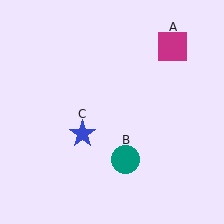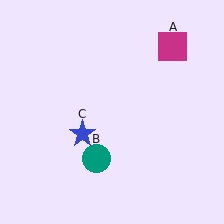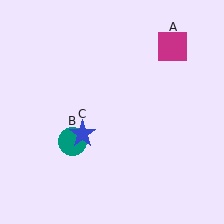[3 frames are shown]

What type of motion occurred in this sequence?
The teal circle (object B) rotated clockwise around the center of the scene.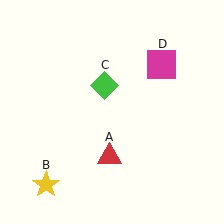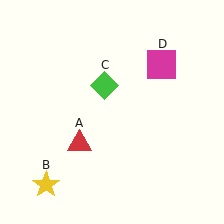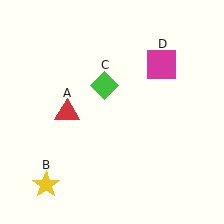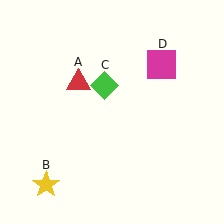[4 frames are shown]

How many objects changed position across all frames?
1 object changed position: red triangle (object A).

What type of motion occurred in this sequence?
The red triangle (object A) rotated clockwise around the center of the scene.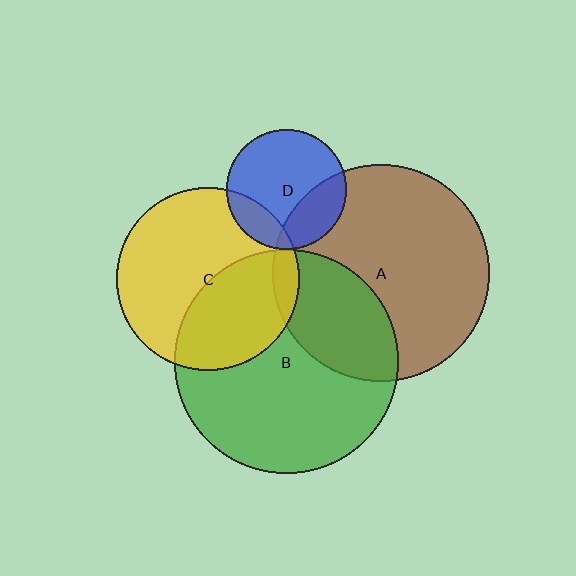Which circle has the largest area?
Circle B (green).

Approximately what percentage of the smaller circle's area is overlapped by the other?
Approximately 40%.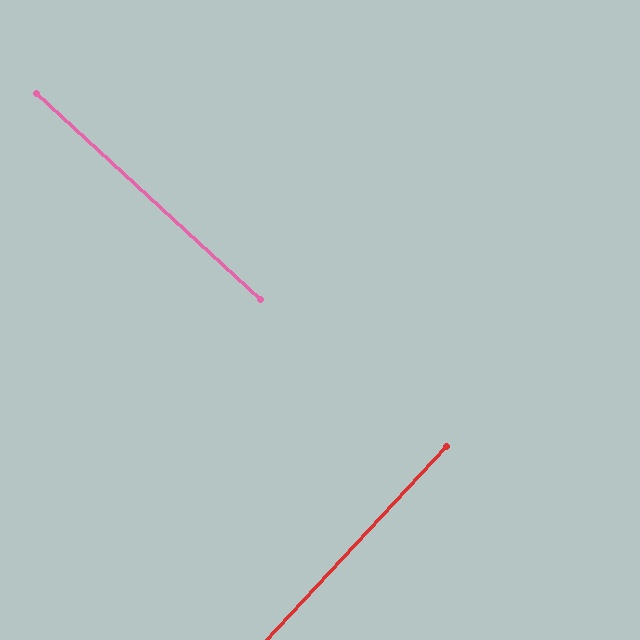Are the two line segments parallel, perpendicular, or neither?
Perpendicular — they meet at approximately 90°.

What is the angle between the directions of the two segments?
Approximately 90 degrees.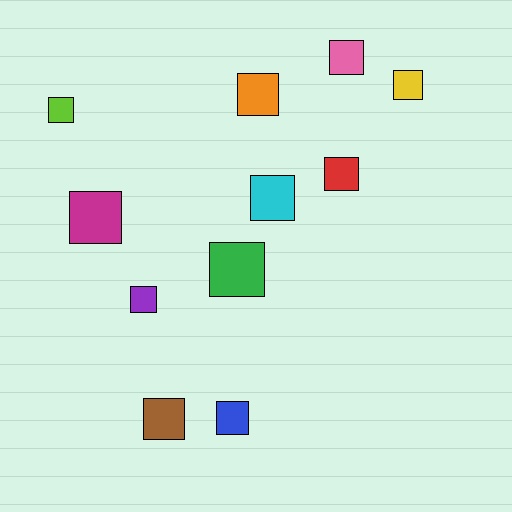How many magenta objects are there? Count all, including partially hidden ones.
There is 1 magenta object.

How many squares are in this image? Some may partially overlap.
There are 11 squares.